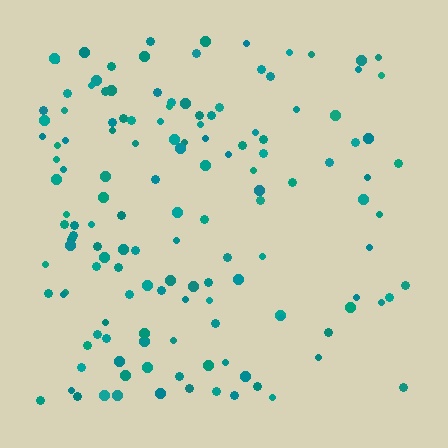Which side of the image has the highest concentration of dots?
The left.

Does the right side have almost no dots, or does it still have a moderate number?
Still a moderate number, just noticeably fewer than the left.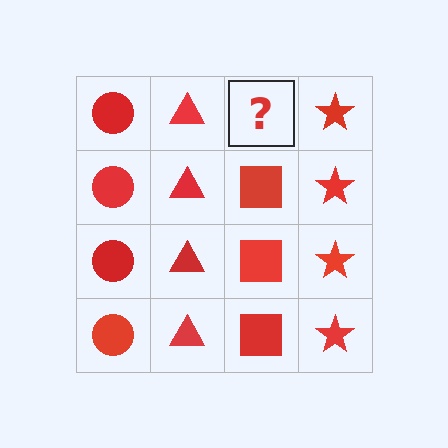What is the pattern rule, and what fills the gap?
The rule is that each column has a consistent shape. The gap should be filled with a red square.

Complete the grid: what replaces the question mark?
The question mark should be replaced with a red square.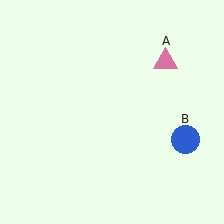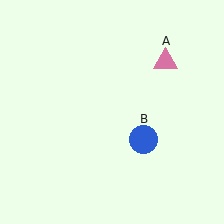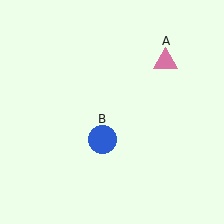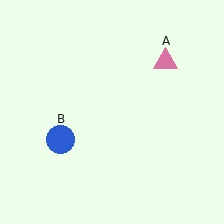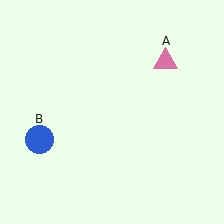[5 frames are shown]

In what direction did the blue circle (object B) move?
The blue circle (object B) moved left.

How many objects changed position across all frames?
1 object changed position: blue circle (object B).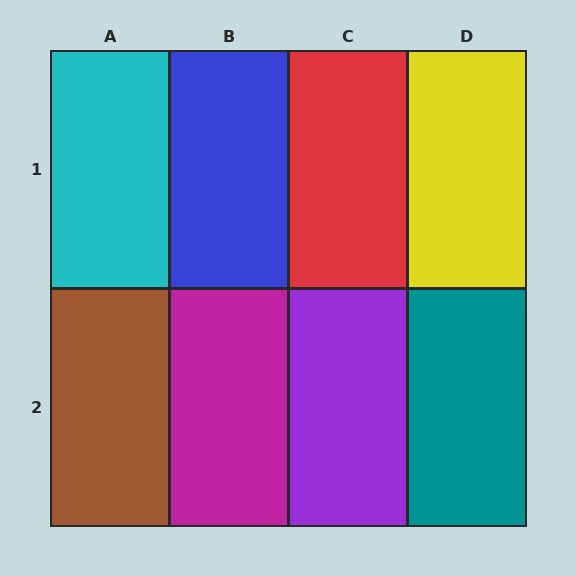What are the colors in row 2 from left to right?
Brown, magenta, purple, teal.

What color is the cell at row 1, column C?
Red.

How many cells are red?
1 cell is red.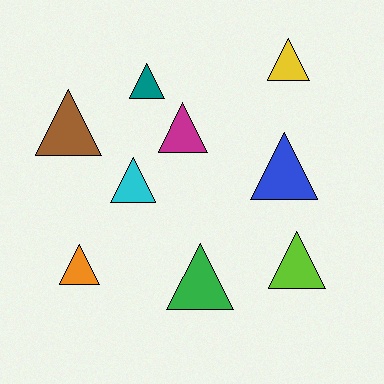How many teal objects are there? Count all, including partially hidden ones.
There is 1 teal object.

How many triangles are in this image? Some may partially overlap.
There are 9 triangles.